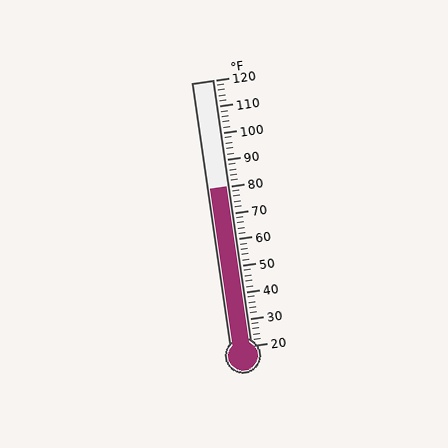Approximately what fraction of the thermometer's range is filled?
The thermometer is filled to approximately 60% of its range.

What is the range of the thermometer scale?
The thermometer scale ranges from 20°F to 120°F.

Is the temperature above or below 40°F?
The temperature is above 40°F.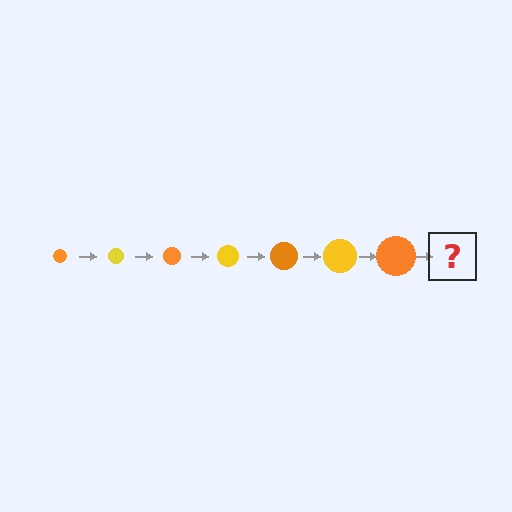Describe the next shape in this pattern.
It should be a yellow circle, larger than the previous one.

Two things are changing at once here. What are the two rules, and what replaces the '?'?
The two rules are that the circle grows larger each step and the color cycles through orange and yellow. The '?' should be a yellow circle, larger than the previous one.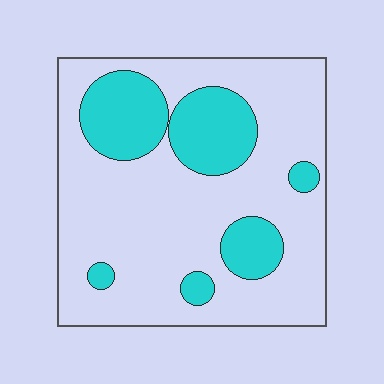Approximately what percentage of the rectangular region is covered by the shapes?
Approximately 25%.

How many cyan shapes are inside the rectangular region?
6.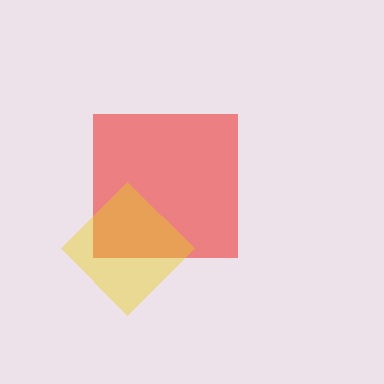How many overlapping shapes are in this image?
There are 2 overlapping shapes in the image.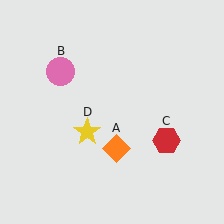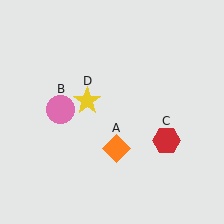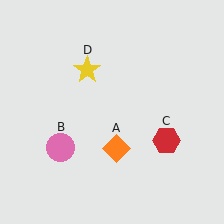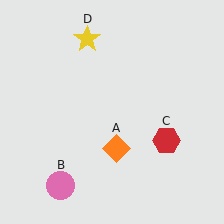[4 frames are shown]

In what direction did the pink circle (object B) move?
The pink circle (object B) moved down.